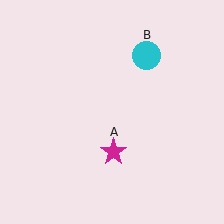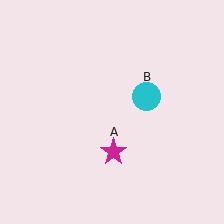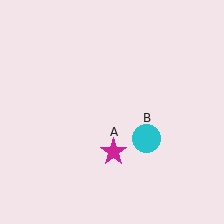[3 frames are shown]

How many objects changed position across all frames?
1 object changed position: cyan circle (object B).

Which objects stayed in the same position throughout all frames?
Magenta star (object A) remained stationary.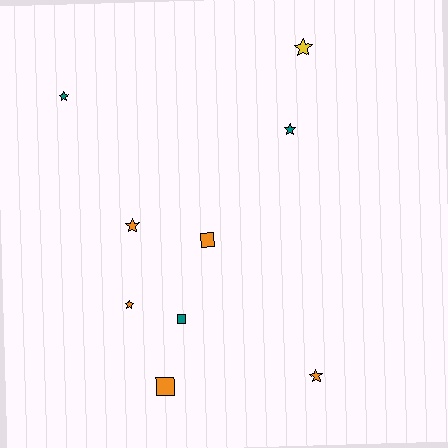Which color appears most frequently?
Orange, with 5 objects.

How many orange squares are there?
There are 2 orange squares.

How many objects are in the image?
There are 9 objects.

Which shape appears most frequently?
Star, with 6 objects.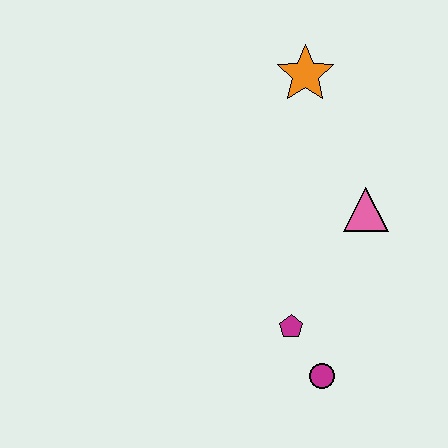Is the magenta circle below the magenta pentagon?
Yes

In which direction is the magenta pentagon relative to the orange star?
The magenta pentagon is below the orange star.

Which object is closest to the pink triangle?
The magenta pentagon is closest to the pink triangle.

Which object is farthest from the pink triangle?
The magenta circle is farthest from the pink triangle.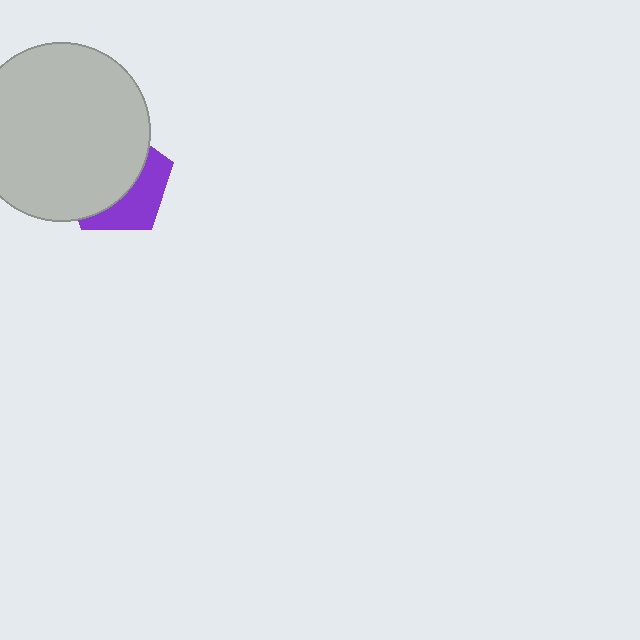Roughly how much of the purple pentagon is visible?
A small part of it is visible (roughly 38%).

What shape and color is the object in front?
The object in front is a light gray circle.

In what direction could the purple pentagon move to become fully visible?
The purple pentagon could move toward the lower-right. That would shift it out from behind the light gray circle entirely.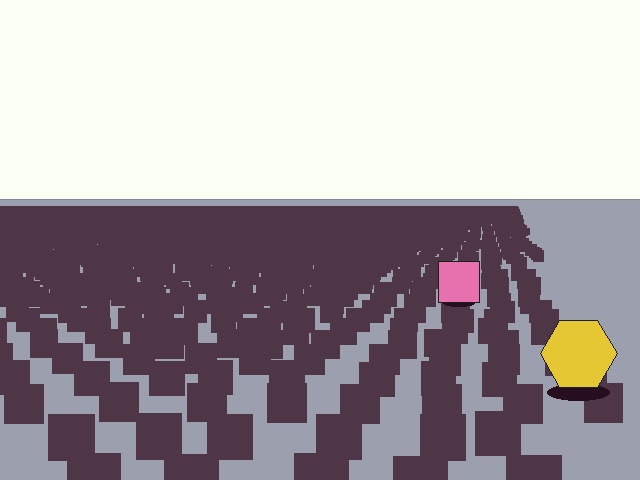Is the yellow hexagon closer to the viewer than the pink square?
Yes. The yellow hexagon is closer — you can tell from the texture gradient: the ground texture is coarser near it.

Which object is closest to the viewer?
The yellow hexagon is closest. The texture marks near it are larger and more spread out.